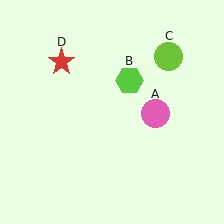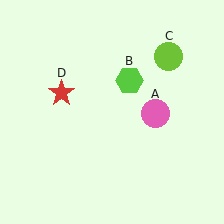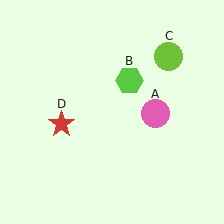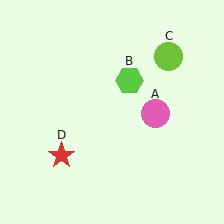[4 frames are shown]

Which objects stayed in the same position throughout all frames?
Pink circle (object A) and lime hexagon (object B) and lime circle (object C) remained stationary.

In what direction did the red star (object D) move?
The red star (object D) moved down.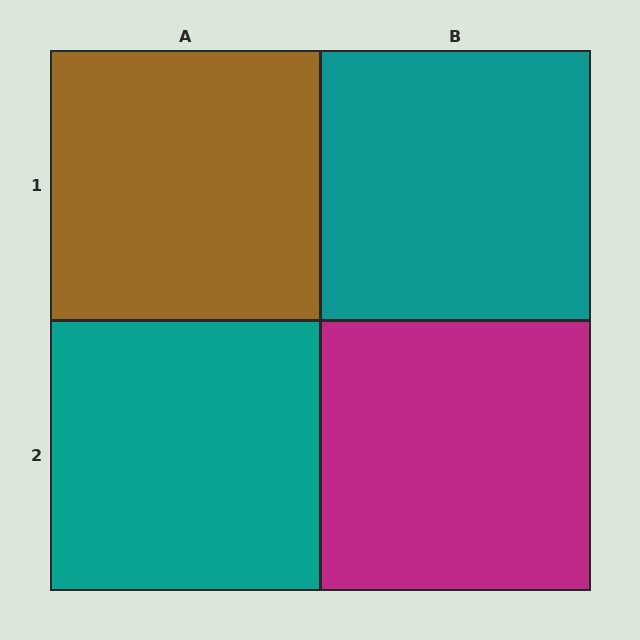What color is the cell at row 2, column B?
Magenta.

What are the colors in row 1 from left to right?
Brown, teal.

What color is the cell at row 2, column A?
Teal.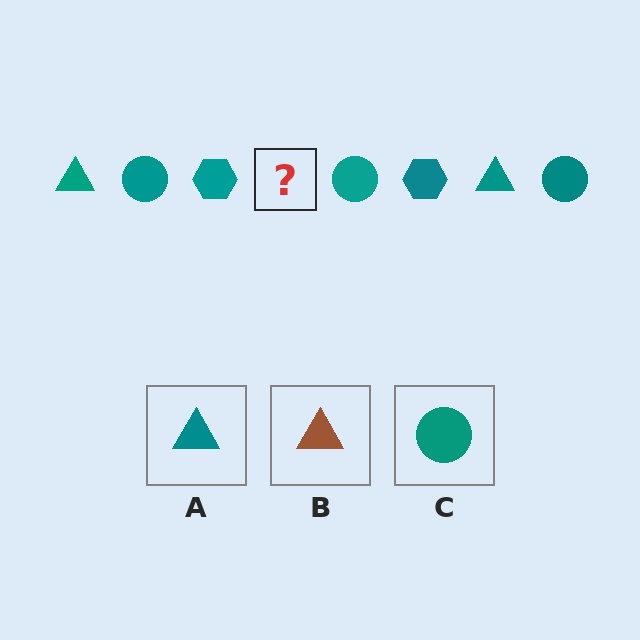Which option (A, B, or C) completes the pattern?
A.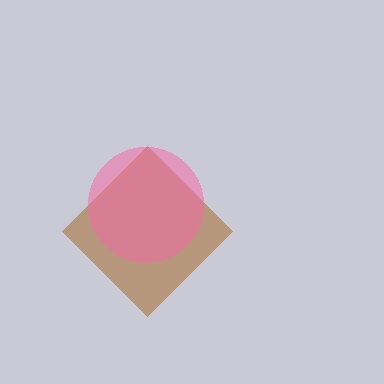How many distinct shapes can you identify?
There are 2 distinct shapes: a brown diamond, a pink circle.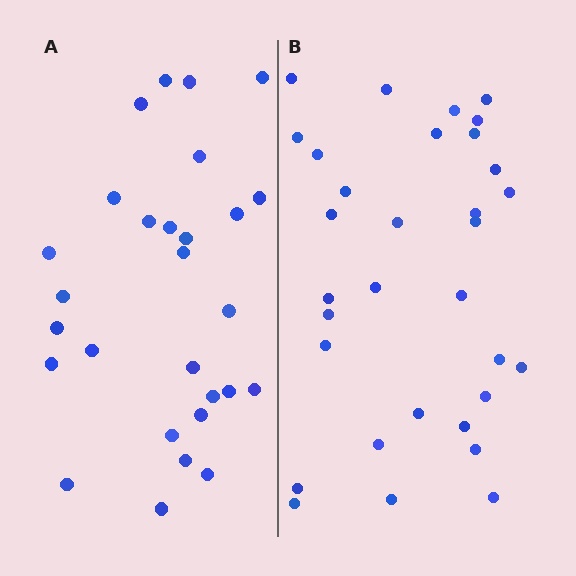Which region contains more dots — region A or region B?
Region B (the right region) has more dots.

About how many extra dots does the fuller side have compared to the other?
Region B has about 4 more dots than region A.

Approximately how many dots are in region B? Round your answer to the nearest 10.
About 30 dots. (The exact count is 32, which rounds to 30.)